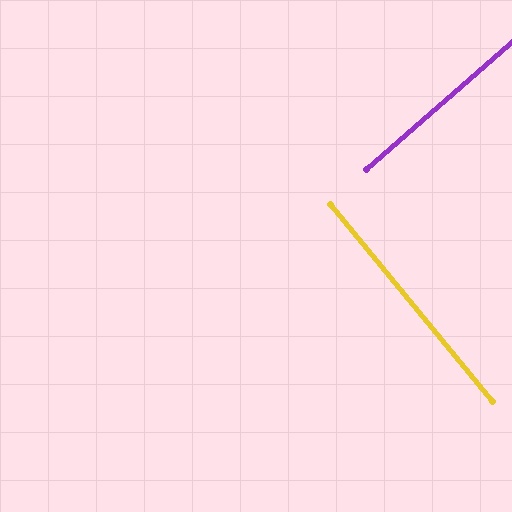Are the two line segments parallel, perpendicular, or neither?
Perpendicular — they meet at approximately 88°.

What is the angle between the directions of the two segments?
Approximately 88 degrees.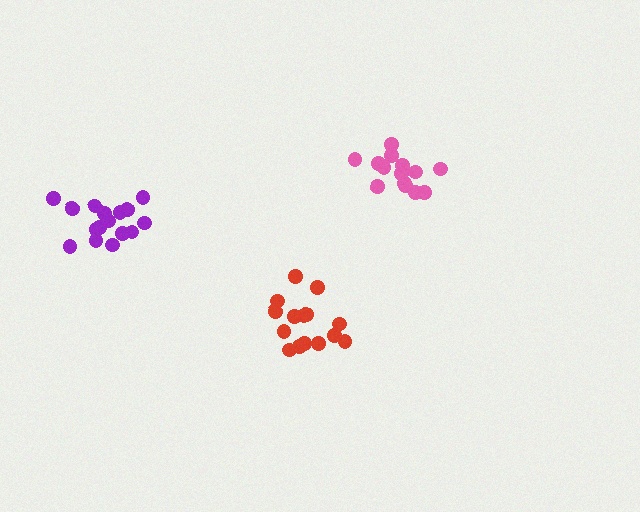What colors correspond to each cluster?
The clusters are colored: pink, red, purple.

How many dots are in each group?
Group 1: 15 dots, Group 2: 15 dots, Group 3: 16 dots (46 total).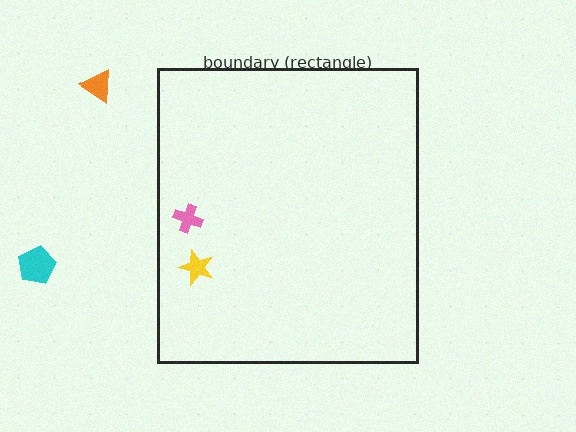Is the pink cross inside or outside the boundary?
Inside.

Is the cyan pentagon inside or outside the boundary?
Outside.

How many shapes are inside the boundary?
2 inside, 2 outside.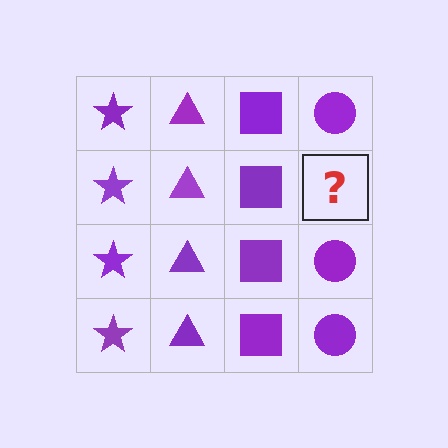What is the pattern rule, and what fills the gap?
The rule is that each column has a consistent shape. The gap should be filled with a purple circle.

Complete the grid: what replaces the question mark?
The question mark should be replaced with a purple circle.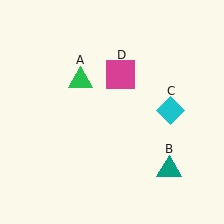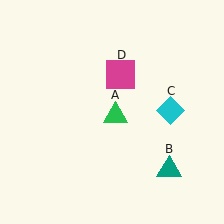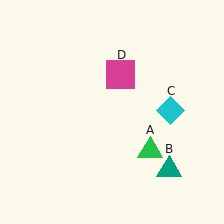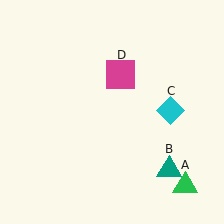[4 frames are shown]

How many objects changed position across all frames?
1 object changed position: green triangle (object A).